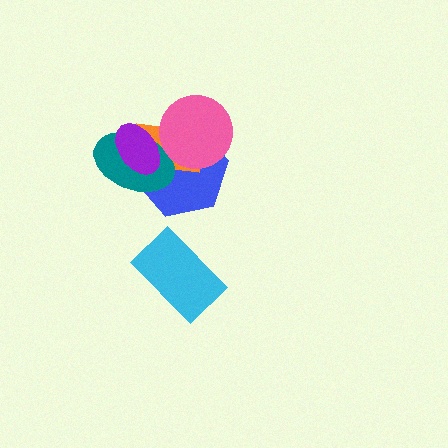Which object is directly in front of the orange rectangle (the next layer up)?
The teal ellipse is directly in front of the orange rectangle.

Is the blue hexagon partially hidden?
Yes, it is partially covered by another shape.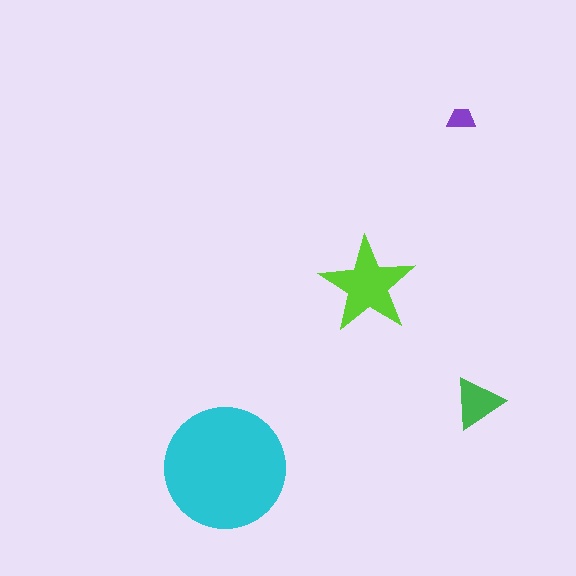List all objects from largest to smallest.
The cyan circle, the lime star, the green triangle, the purple trapezoid.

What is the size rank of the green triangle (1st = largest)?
3rd.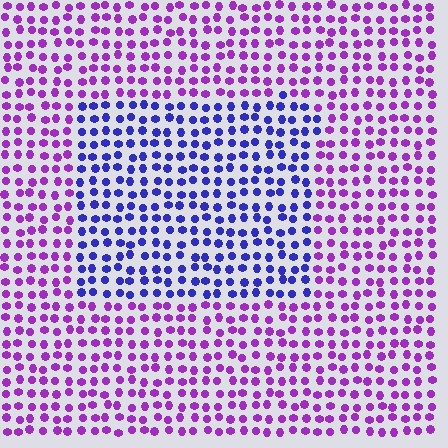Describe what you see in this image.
The image is filled with small purple elements in a uniform arrangement. A rectangle-shaped region is visible where the elements are tinted to a slightly different hue, forming a subtle color boundary.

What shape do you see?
I see a rectangle.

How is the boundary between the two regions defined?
The boundary is defined purely by a slight shift in hue (about 46 degrees). Spacing, size, and orientation are identical on both sides.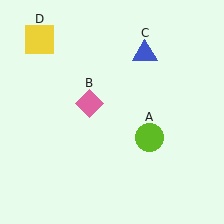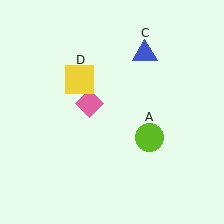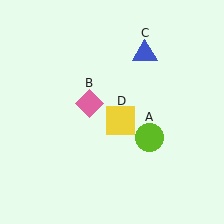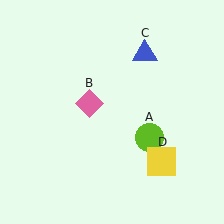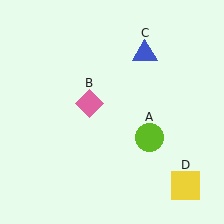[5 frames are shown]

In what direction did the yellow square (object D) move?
The yellow square (object D) moved down and to the right.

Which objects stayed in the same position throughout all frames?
Lime circle (object A) and pink diamond (object B) and blue triangle (object C) remained stationary.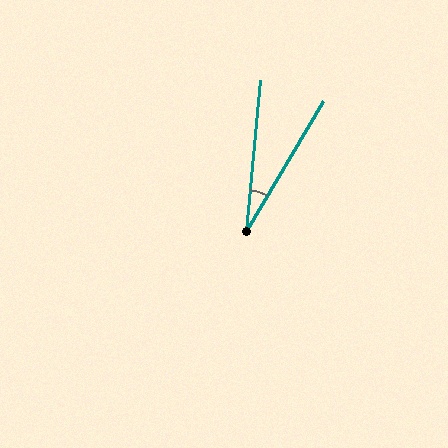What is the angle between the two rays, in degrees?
Approximately 25 degrees.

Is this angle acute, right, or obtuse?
It is acute.